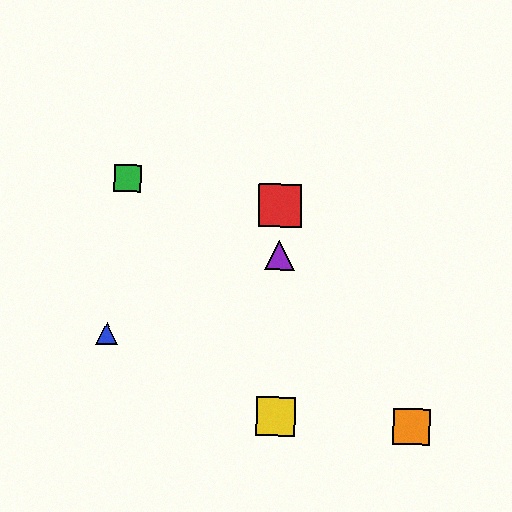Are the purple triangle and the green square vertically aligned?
No, the purple triangle is at x≈279 and the green square is at x≈127.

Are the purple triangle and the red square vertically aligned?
Yes, both are at x≈279.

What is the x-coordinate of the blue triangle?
The blue triangle is at x≈107.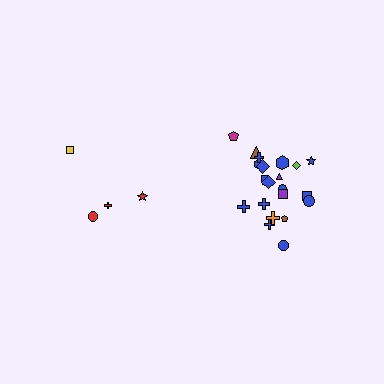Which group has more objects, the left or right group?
The right group.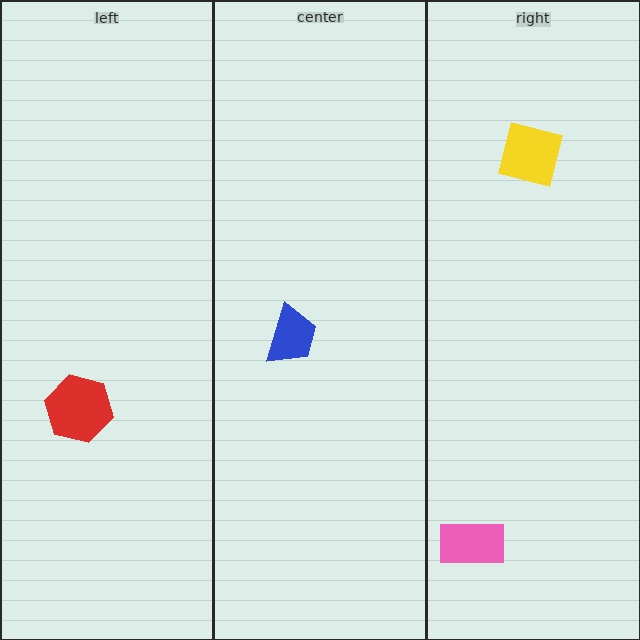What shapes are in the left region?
The red hexagon.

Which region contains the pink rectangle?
The right region.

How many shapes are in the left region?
1.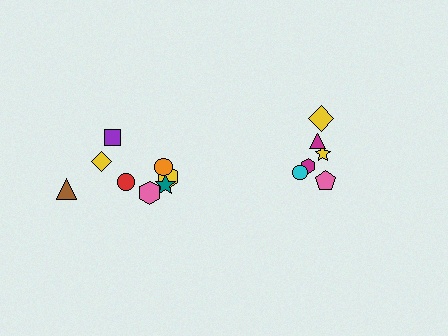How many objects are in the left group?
There are 8 objects.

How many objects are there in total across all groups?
There are 14 objects.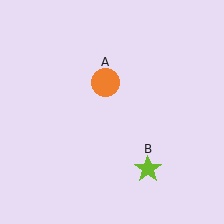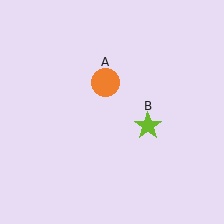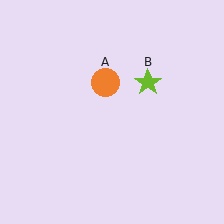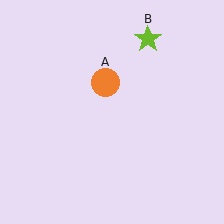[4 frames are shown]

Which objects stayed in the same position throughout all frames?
Orange circle (object A) remained stationary.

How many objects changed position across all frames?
1 object changed position: lime star (object B).